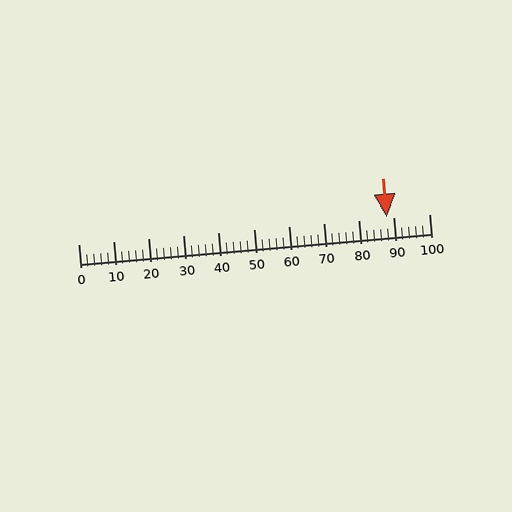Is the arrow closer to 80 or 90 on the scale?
The arrow is closer to 90.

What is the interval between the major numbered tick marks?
The major tick marks are spaced 10 units apart.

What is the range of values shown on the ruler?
The ruler shows values from 0 to 100.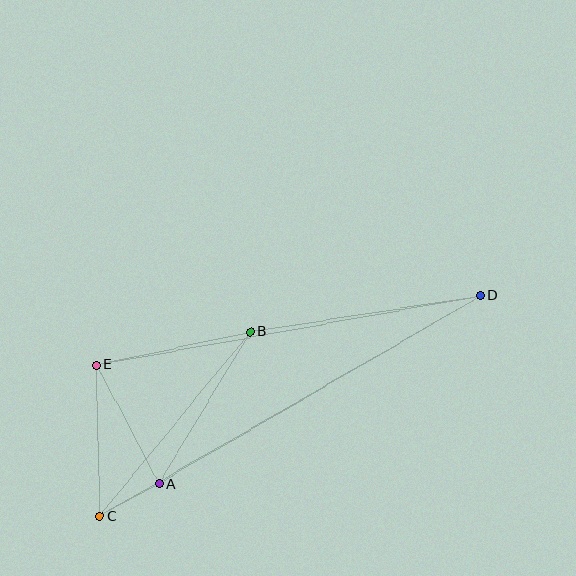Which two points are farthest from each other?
Points C and D are farthest from each other.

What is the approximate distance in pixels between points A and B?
The distance between A and B is approximately 177 pixels.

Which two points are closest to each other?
Points A and C are closest to each other.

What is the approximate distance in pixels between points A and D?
The distance between A and D is approximately 372 pixels.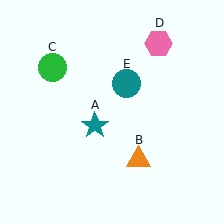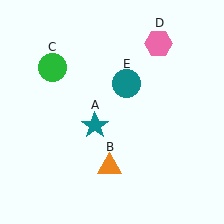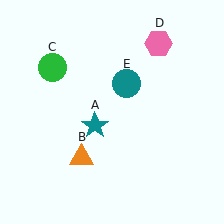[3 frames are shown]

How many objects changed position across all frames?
1 object changed position: orange triangle (object B).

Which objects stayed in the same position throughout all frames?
Teal star (object A) and green circle (object C) and pink hexagon (object D) and teal circle (object E) remained stationary.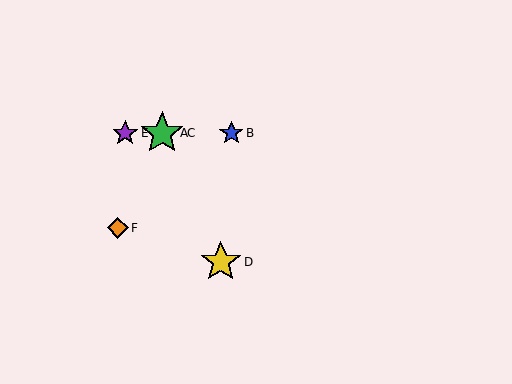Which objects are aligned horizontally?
Objects A, B, C, E are aligned horizontally.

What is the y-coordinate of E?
Object E is at y≈133.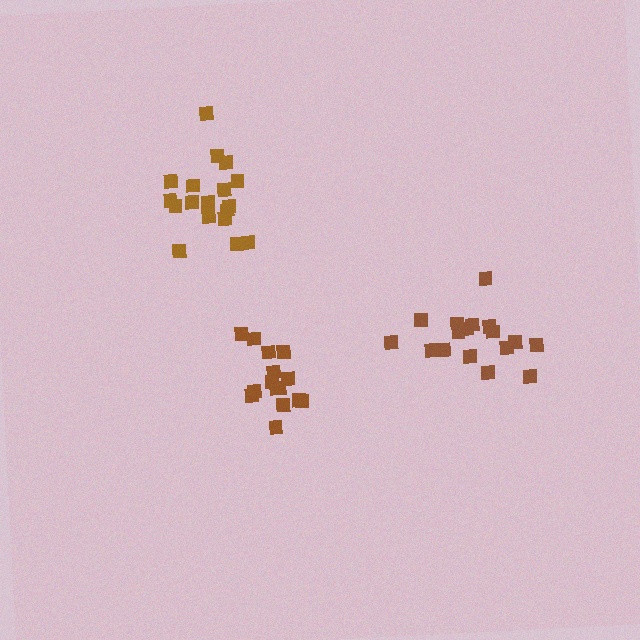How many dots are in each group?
Group 1: 17 dots, Group 2: 18 dots, Group 3: 15 dots (50 total).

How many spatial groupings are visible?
There are 3 spatial groupings.